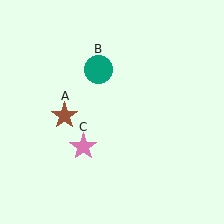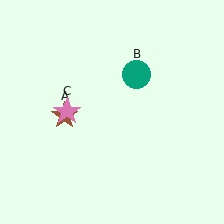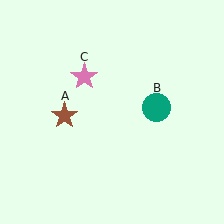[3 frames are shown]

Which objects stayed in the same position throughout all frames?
Brown star (object A) remained stationary.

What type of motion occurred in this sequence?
The teal circle (object B), pink star (object C) rotated clockwise around the center of the scene.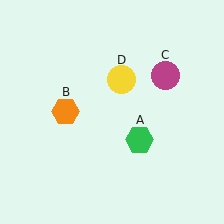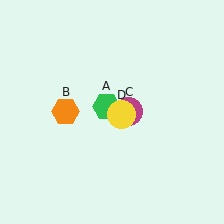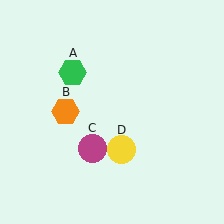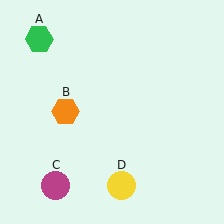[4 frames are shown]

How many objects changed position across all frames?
3 objects changed position: green hexagon (object A), magenta circle (object C), yellow circle (object D).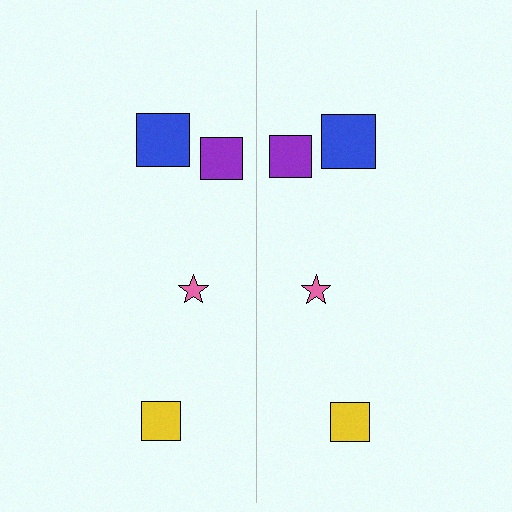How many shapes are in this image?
There are 8 shapes in this image.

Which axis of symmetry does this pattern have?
The pattern has a vertical axis of symmetry running through the center of the image.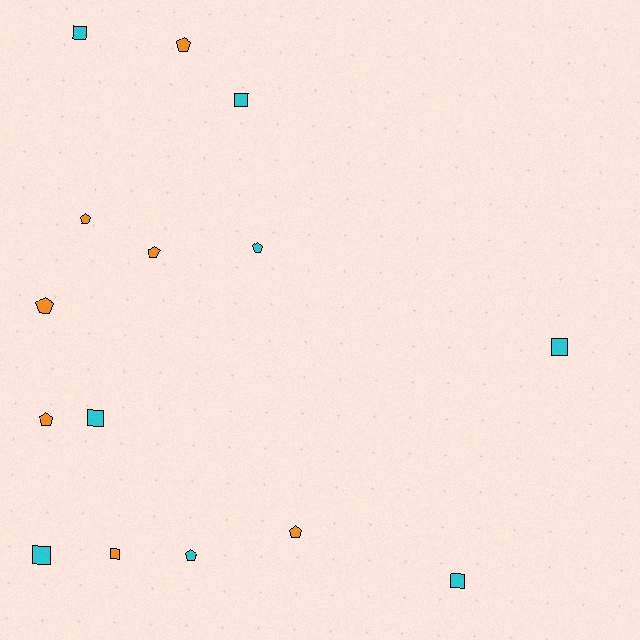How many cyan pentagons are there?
There are 2 cyan pentagons.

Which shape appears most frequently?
Pentagon, with 8 objects.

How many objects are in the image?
There are 15 objects.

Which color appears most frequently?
Cyan, with 8 objects.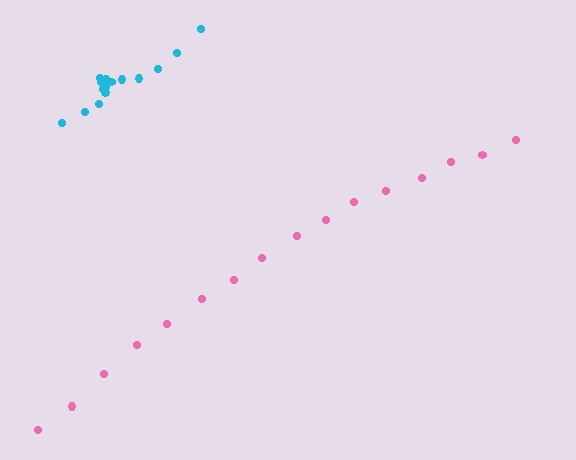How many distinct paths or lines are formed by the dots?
There are 2 distinct paths.